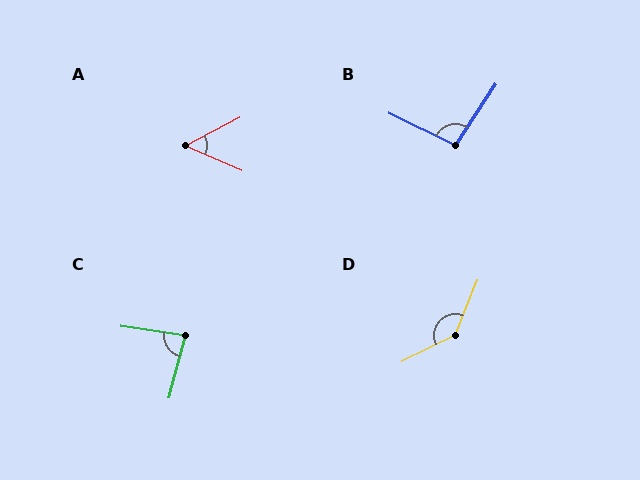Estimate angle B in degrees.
Approximately 98 degrees.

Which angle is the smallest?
A, at approximately 52 degrees.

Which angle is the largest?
D, at approximately 138 degrees.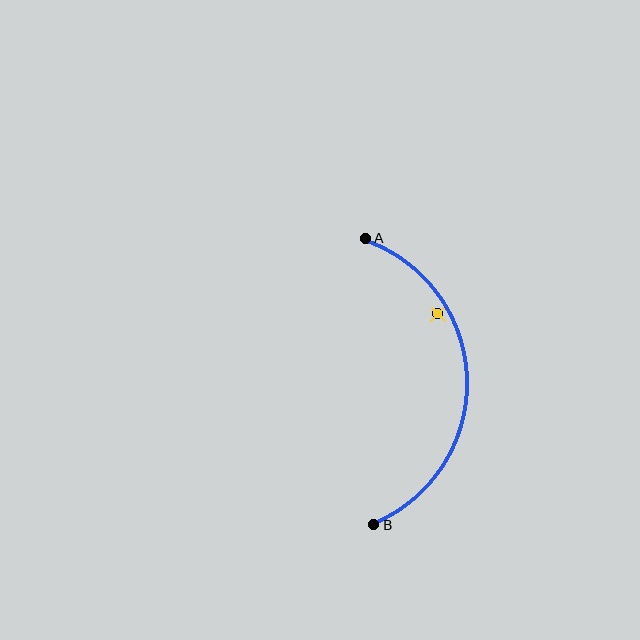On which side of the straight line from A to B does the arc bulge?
The arc bulges to the right of the straight line connecting A and B.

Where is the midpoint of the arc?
The arc midpoint is the point on the curve farthest from the straight line joining A and B. It sits to the right of that line.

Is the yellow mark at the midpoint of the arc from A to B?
No — the yellow mark does not lie on the arc at all. It sits slightly inside the curve.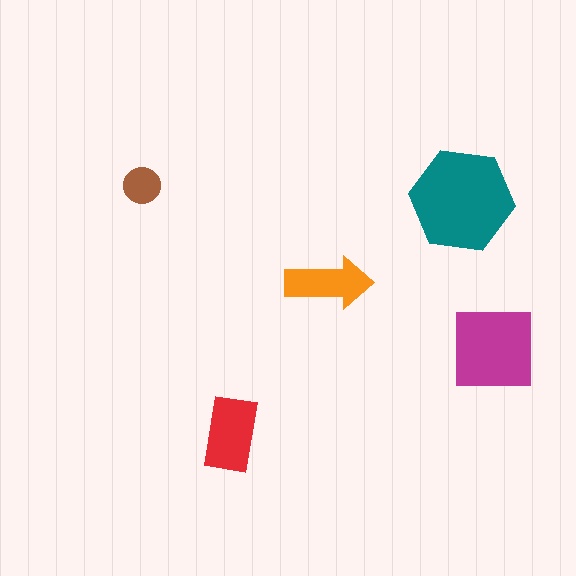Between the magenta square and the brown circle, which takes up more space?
The magenta square.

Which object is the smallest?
The brown circle.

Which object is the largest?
The teal hexagon.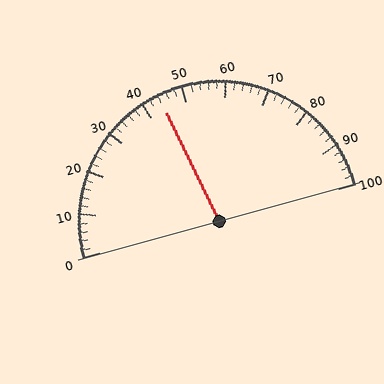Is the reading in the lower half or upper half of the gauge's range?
The reading is in the lower half of the range (0 to 100).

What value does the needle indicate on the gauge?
The needle indicates approximately 44.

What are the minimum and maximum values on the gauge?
The gauge ranges from 0 to 100.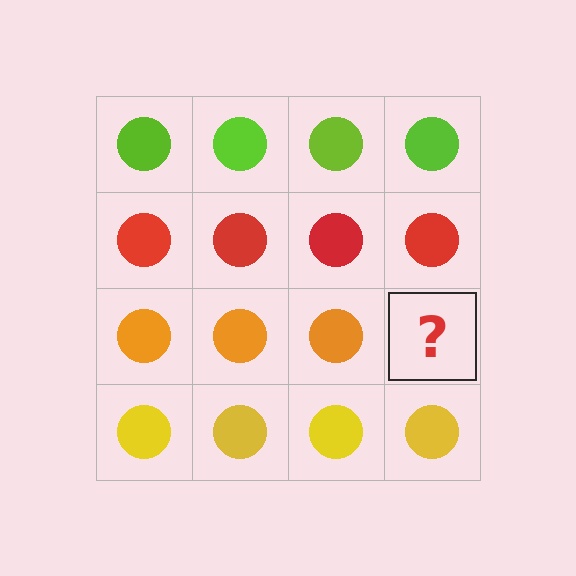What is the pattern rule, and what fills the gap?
The rule is that each row has a consistent color. The gap should be filled with an orange circle.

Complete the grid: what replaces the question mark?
The question mark should be replaced with an orange circle.